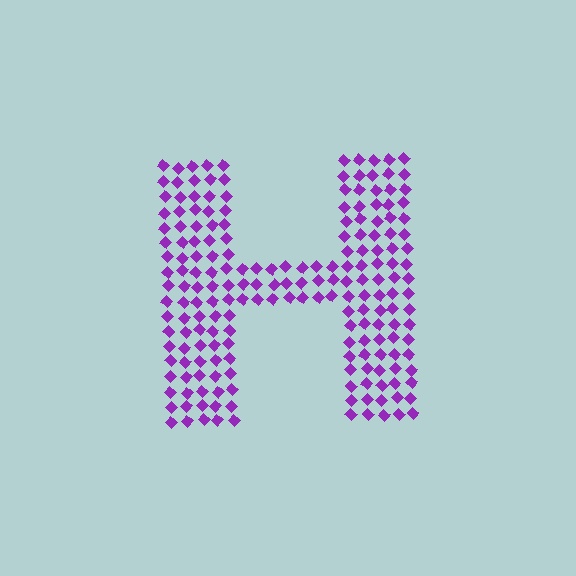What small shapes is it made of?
It is made of small diamonds.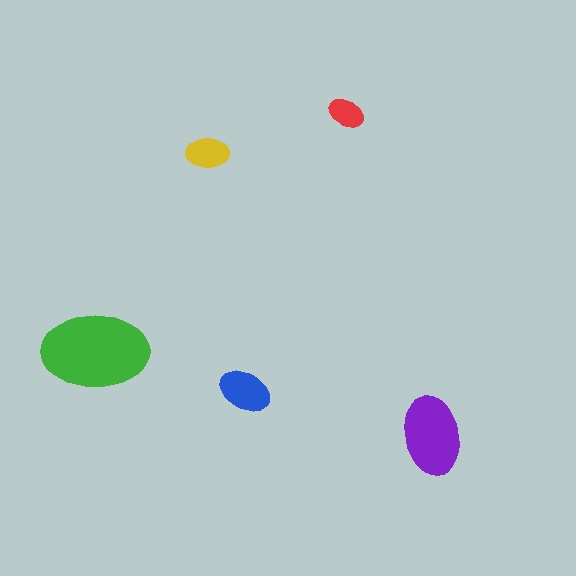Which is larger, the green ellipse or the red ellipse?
The green one.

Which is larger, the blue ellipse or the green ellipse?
The green one.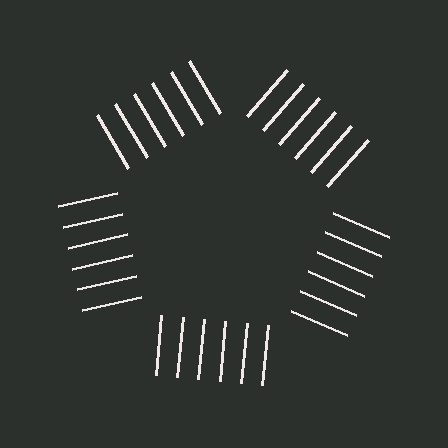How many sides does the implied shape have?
5 sides — the line-ends trace a pentagon.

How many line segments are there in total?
30 — 6 along each of the 5 edges.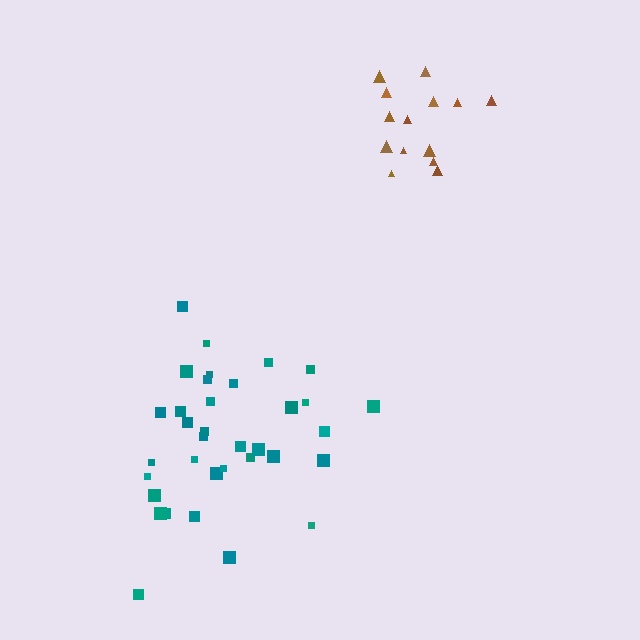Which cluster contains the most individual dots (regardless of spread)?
Teal (35).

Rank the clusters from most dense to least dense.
brown, teal.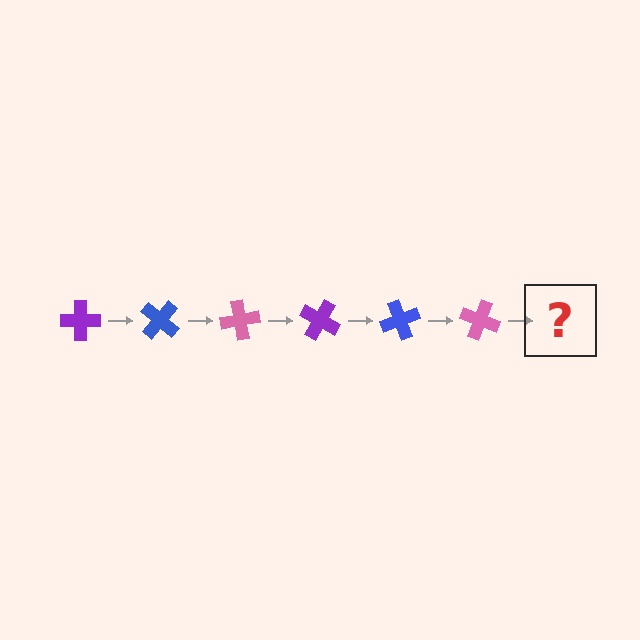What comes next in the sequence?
The next element should be a purple cross, rotated 240 degrees from the start.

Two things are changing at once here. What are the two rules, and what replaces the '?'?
The two rules are that it rotates 40 degrees each step and the color cycles through purple, blue, and pink. The '?' should be a purple cross, rotated 240 degrees from the start.